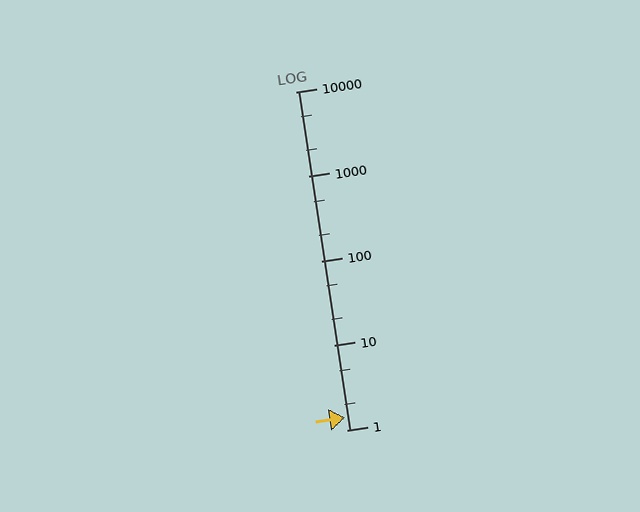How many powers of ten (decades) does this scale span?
The scale spans 4 decades, from 1 to 10000.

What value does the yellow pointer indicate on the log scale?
The pointer indicates approximately 1.4.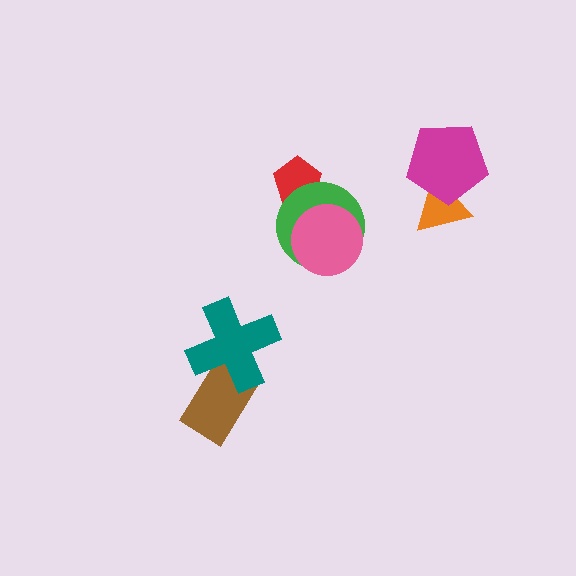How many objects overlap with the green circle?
2 objects overlap with the green circle.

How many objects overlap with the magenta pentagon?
1 object overlaps with the magenta pentagon.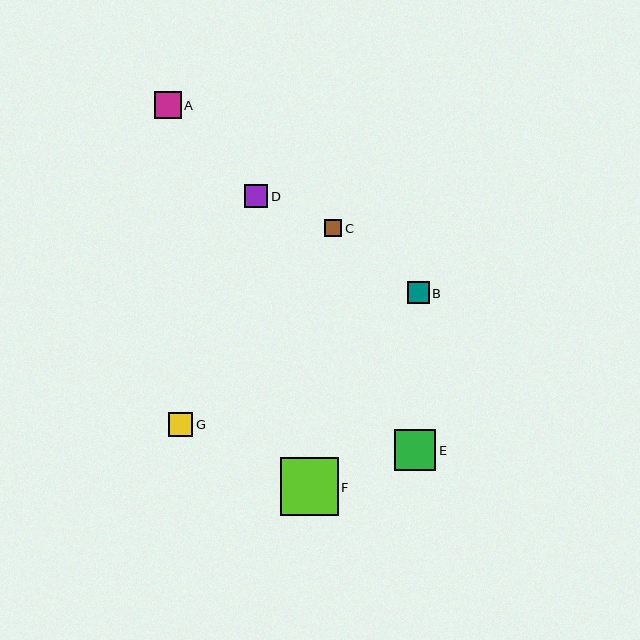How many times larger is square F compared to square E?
Square F is approximately 1.4 times the size of square E.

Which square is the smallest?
Square C is the smallest with a size of approximately 18 pixels.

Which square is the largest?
Square F is the largest with a size of approximately 58 pixels.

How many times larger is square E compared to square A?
Square E is approximately 1.5 times the size of square A.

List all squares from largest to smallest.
From largest to smallest: F, E, A, G, D, B, C.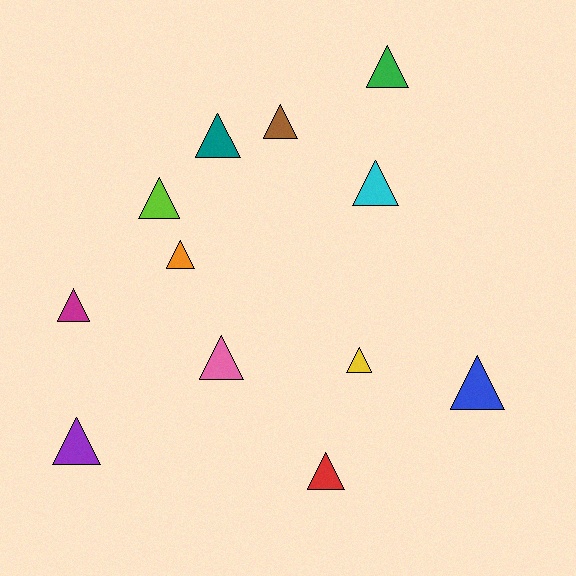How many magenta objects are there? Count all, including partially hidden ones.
There is 1 magenta object.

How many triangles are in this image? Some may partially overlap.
There are 12 triangles.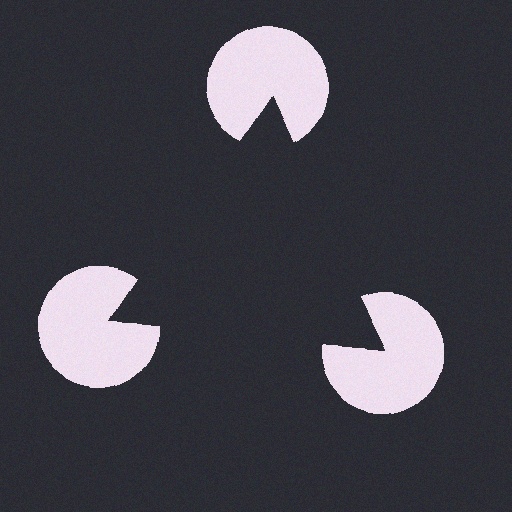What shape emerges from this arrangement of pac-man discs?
An illusory triangle — its edges are inferred from the aligned wedge cuts in the pac-man discs, not physically drawn.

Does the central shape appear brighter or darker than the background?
It typically appears slightly darker than the background, even though no actual brightness change is drawn.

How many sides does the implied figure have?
3 sides.